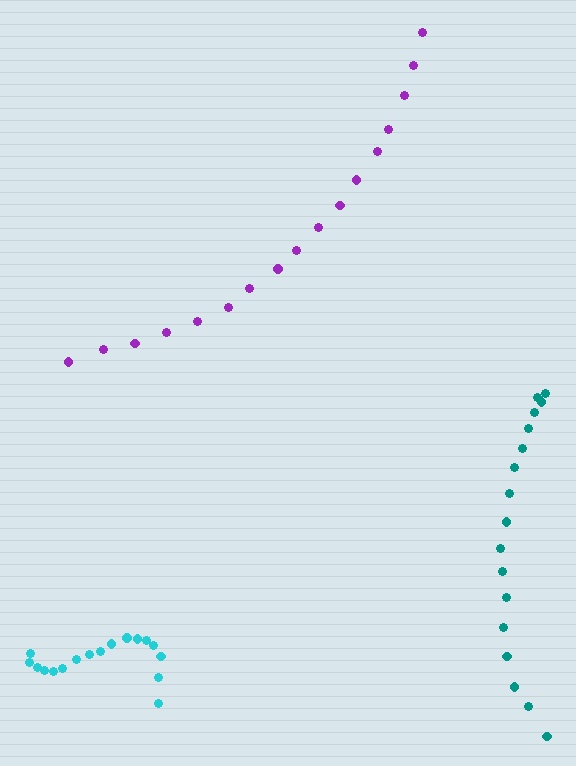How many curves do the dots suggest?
There are 3 distinct paths.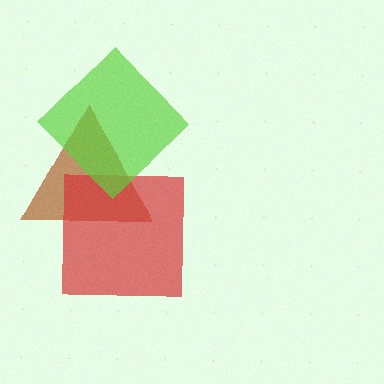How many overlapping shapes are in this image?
There are 3 overlapping shapes in the image.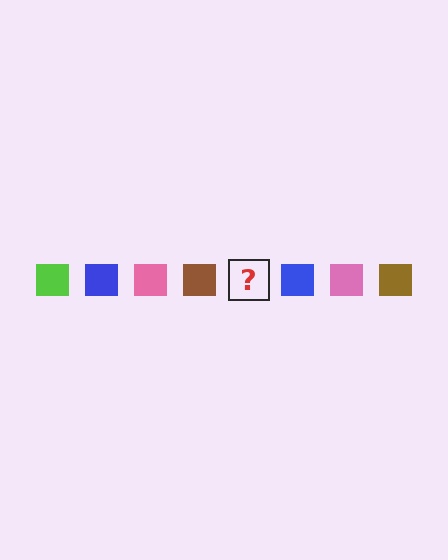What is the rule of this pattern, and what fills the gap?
The rule is that the pattern cycles through lime, blue, pink, brown squares. The gap should be filled with a lime square.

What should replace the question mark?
The question mark should be replaced with a lime square.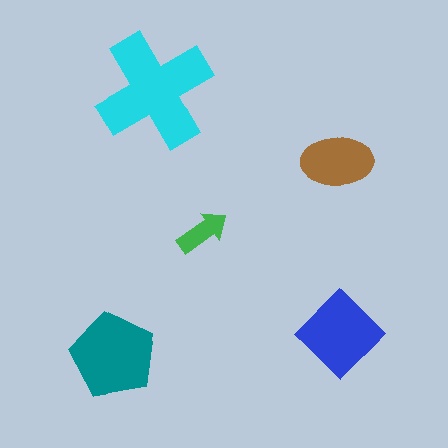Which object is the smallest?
The green arrow.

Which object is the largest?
The cyan cross.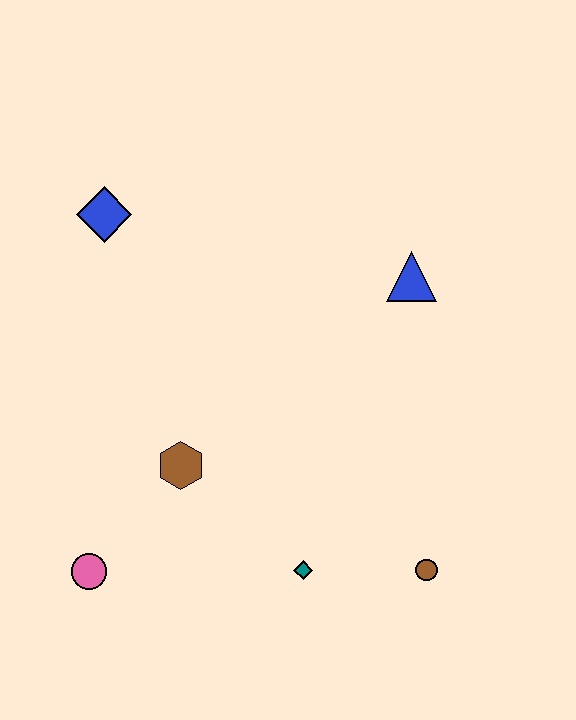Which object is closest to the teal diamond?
The brown circle is closest to the teal diamond.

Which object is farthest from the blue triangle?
The pink circle is farthest from the blue triangle.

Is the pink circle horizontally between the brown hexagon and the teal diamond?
No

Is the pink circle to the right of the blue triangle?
No